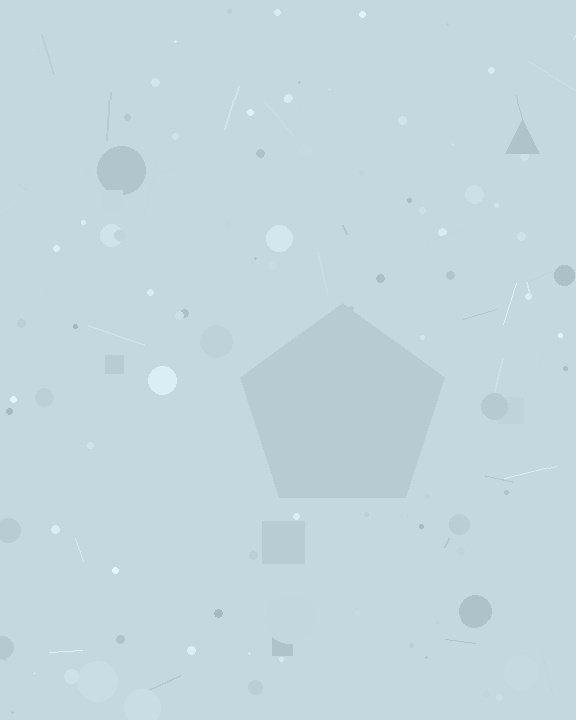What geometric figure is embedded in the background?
A pentagon is embedded in the background.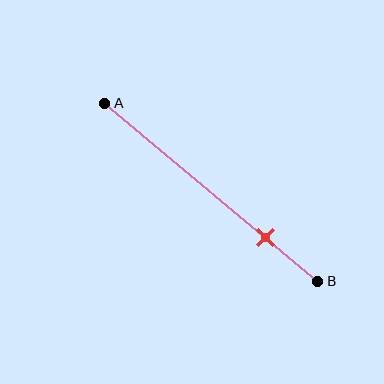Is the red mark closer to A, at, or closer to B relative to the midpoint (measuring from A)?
The red mark is closer to point B than the midpoint of segment AB.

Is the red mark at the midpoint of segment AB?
No, the mark is at about 75% from A, not at the 50% midpoint.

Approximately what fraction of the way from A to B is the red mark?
The red mark is approximately 75% of the way from A to B.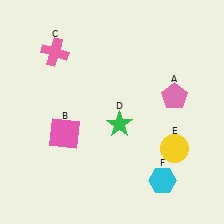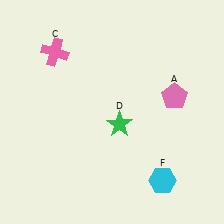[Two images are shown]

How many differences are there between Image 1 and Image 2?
There are 2 differences between the two images.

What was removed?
The yellow circle (E), the pink square (B) were removed in Image 2.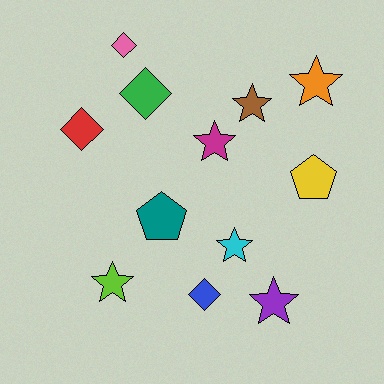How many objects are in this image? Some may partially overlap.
There are 12 objects.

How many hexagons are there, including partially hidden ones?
There are no hexagons.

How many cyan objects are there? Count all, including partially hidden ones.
There is 1 cyan object.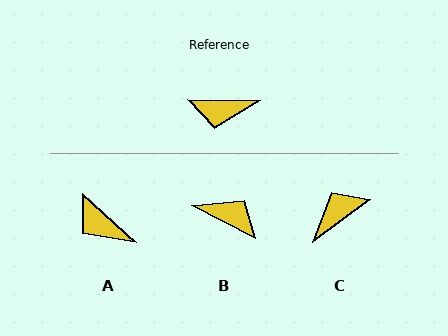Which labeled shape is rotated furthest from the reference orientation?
B, about 153 degrees away.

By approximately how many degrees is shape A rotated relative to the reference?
Approximately 41 degrees clockwise.